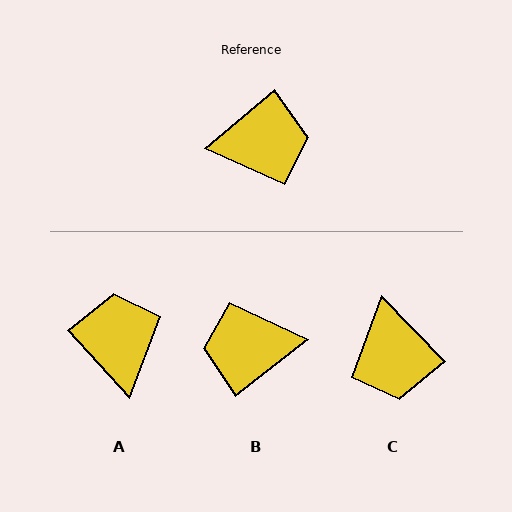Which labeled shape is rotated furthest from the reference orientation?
B, about 178 degrees away.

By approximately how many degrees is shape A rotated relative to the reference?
Approximately 92 degrees counter-clockwise.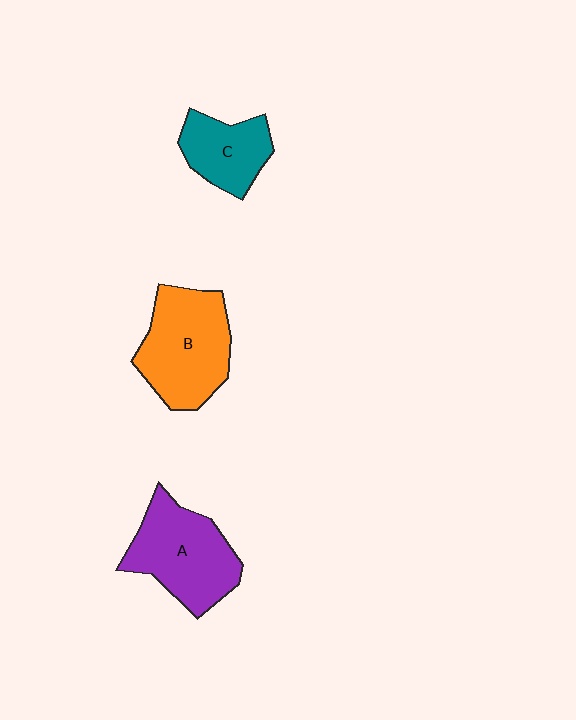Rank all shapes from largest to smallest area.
From largest to smallest: B (orange), A (purple), C (teal).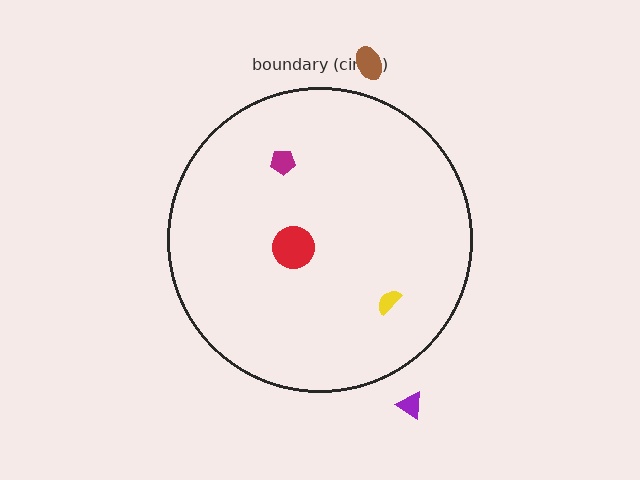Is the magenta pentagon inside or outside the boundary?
Inside.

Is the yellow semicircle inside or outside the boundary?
Inside.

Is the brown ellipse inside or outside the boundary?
Outside.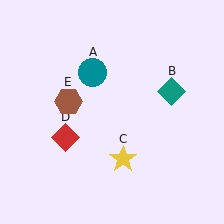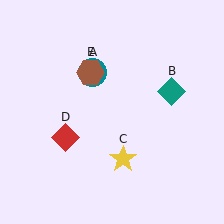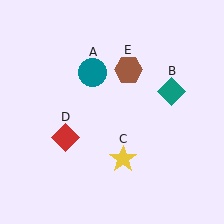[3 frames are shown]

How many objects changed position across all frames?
1 object changed position: brown hexagon (object E).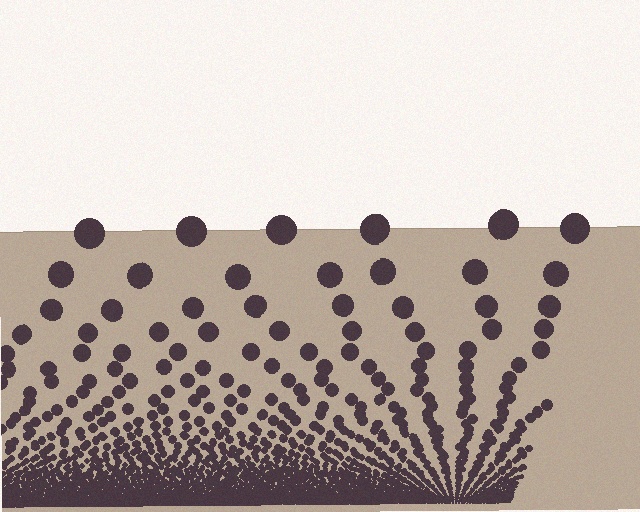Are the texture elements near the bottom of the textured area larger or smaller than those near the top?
Smaller. The gradient is inverted — elements near the bottom are smaller and denser.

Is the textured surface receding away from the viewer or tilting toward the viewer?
The surface appears to tilt toward the viewer. Texture elements get larger and sparser toward the top.